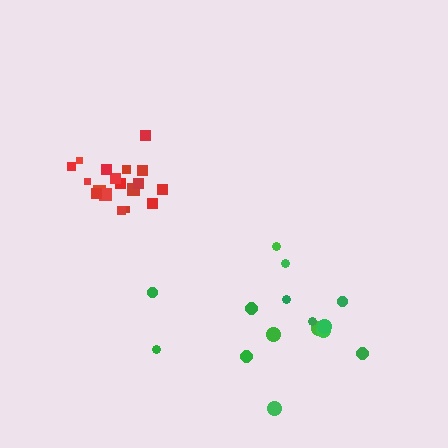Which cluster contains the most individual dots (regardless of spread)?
Red (19).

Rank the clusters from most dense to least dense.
red, green.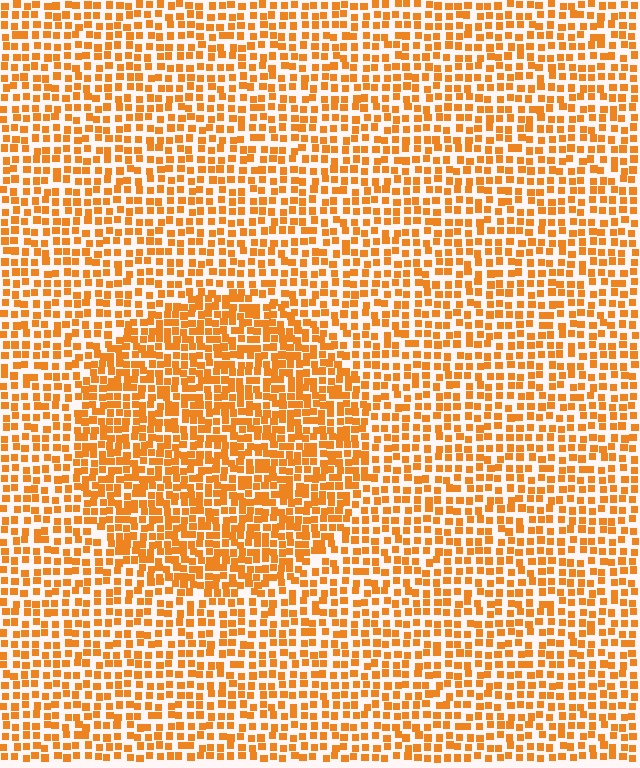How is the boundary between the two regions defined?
The boundary is defined by a change in element density (approximately 1.6x ratio). All elements are the same color, size, and shape.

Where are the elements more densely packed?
The elements are more densely packed inside the circle boundary.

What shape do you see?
I see a circle.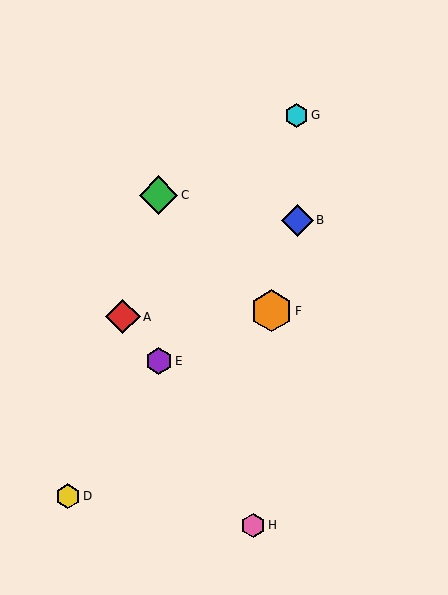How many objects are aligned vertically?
2 objects (C, E) are aligned vertically.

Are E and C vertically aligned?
Yes, both are at x≈159.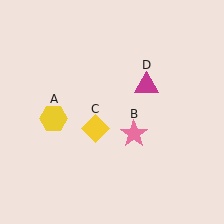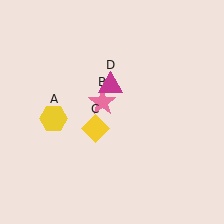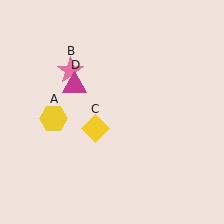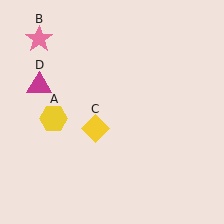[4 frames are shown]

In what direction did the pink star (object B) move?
The pink star (object B) moved up and to the left.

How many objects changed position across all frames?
2 objects changed position: pink star (object B), magenta triangle (object D).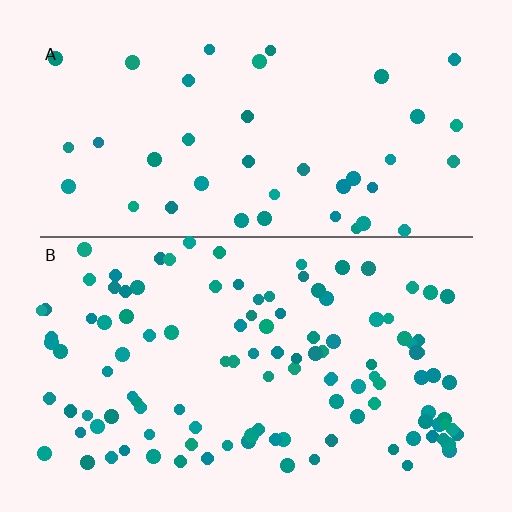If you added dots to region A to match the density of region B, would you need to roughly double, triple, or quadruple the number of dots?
Approximately triple.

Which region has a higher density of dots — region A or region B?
B (the bottom).